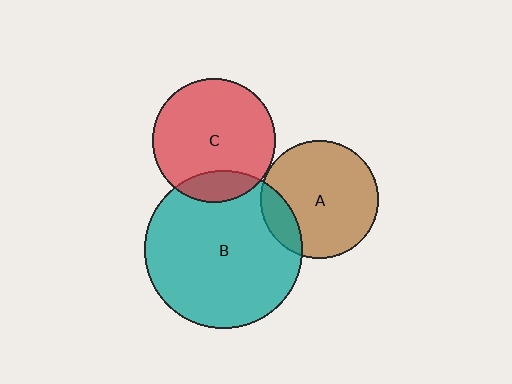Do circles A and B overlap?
Yes.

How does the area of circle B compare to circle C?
Approximately 1.6 times.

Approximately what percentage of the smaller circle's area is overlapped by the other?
Approximately 15%.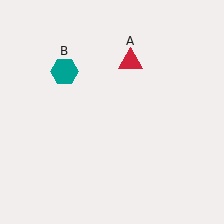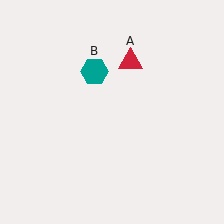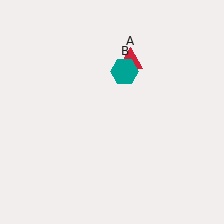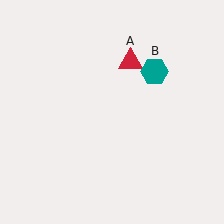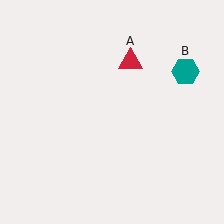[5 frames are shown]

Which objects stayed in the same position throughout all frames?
Red triangle (object A) remained stationary.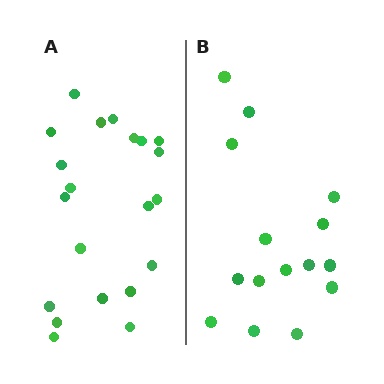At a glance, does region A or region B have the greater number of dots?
Region A (the left region) has more dots.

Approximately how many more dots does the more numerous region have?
Region A has about 6 more dots than region B.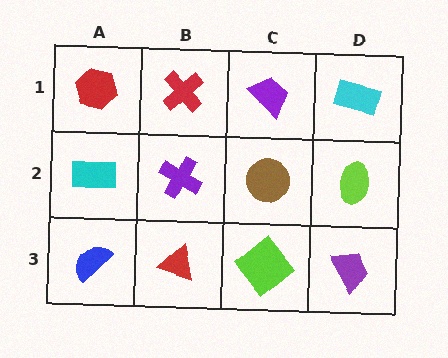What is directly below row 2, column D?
A purple trapezoid.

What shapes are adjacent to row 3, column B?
A purple cross (row 2, column B), a blue semicircle (row 3, column A), a lime diamond (row 3, column C).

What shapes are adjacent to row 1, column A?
A cyan rectangle (row 2, column A), a red cross (row 1, column B).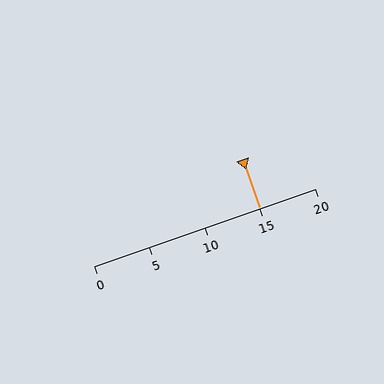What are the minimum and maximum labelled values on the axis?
The axis runs from 0 to 20.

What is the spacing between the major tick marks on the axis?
The major ticks are spaced 5 apart.